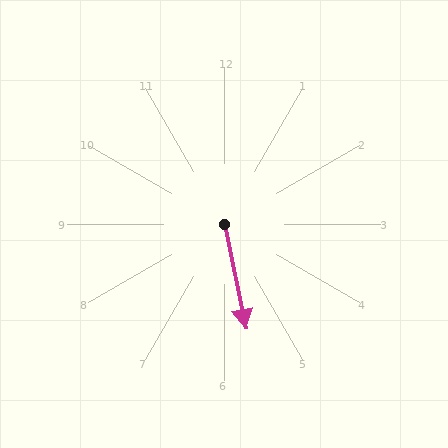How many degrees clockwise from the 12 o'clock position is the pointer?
Approximately 168 degrees.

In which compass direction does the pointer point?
South.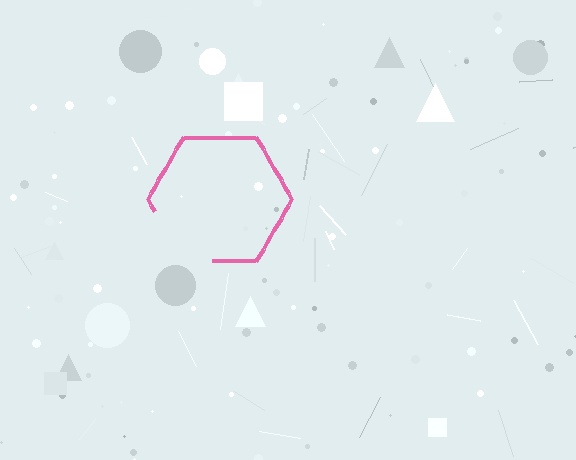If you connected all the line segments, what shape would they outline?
They would outline a hexagon.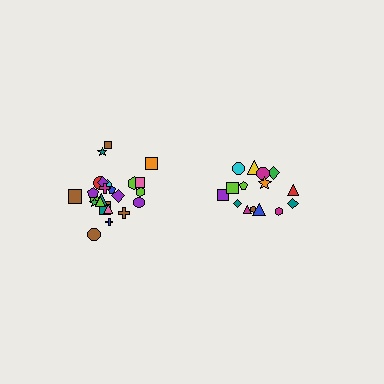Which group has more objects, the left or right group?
The left group.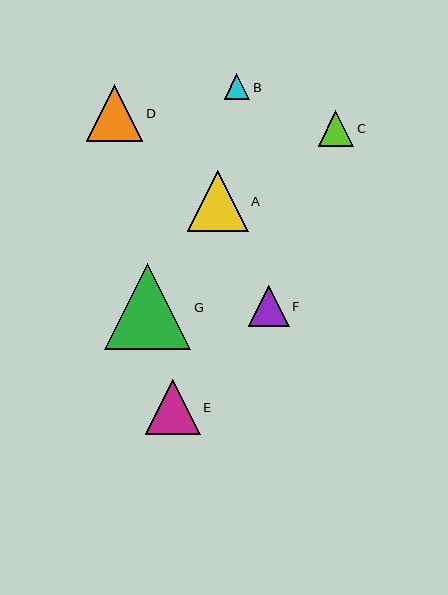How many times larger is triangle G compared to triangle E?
Triangle G is approximately 1.6 times the size of triangle E.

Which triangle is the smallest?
Triangle B is the smallest with a size of approximately 26 pixels.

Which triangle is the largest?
Triangle G is the largest with a size of approximately 86 pixels.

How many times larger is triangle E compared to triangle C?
Triangle E is approximately 1.5 times the size of triangle C.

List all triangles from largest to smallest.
From largest to smallest: G, A, D, E, F, C, B.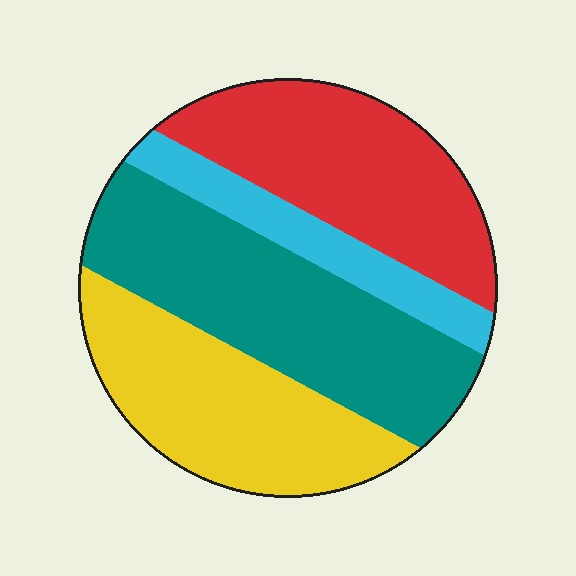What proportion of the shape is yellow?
Yellow covers roughly 25% of the shape.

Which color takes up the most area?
Teal, at roughly 35%.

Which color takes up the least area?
Cyan, at roughly 10%.